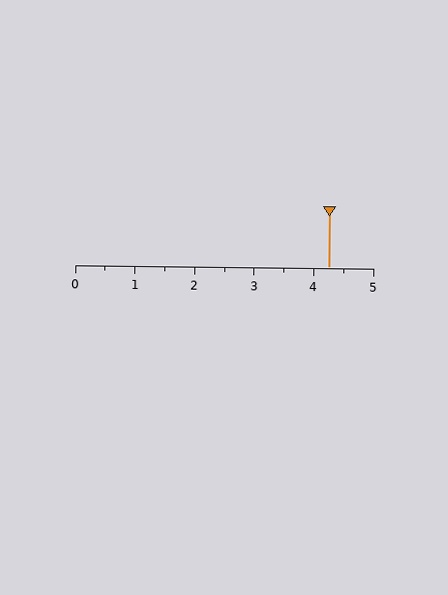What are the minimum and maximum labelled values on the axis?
The axis runs from 0 to 5.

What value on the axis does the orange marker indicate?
The marker indicates approximately 4.2.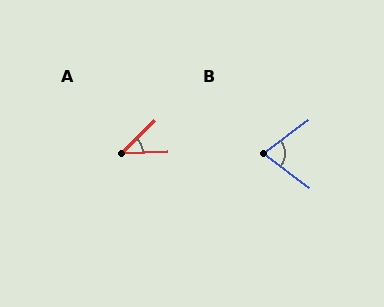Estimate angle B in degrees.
Approximately 74 degrees.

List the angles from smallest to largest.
A (41°), B (74°).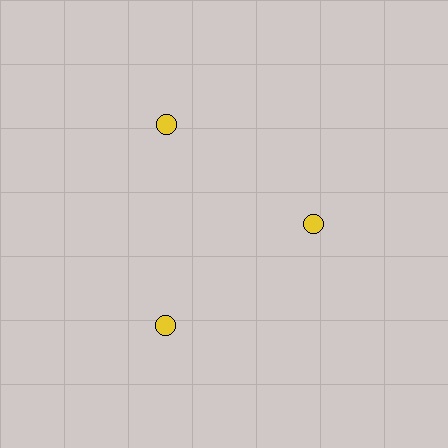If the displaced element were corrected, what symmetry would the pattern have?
It would have 3-fold rotational symmetry — the pattern would map onto itself every 120 degrees.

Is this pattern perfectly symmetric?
No. The 3 yellow circles are arranged in a ring, but one element near the 3 o'clock position is pulled inward toward the center, breaking the 3-fold rotational symmetry.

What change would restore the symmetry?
The symmetry would be restored by moving it outward, back onto the ring so that all 3 circles sit at equal angles and equal distance from the center.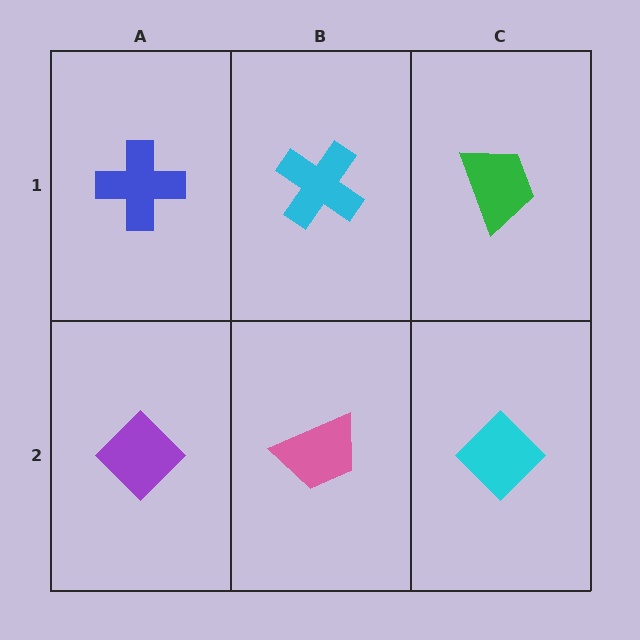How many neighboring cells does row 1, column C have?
2.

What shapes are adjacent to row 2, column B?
A cyan cross (row 1, column B), a purple diamond (row 2, column A), a cyan diamond (row 2, column C).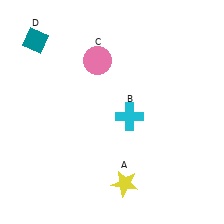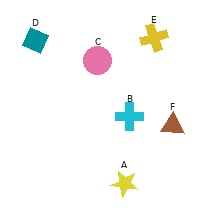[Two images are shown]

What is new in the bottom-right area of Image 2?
A brown triangle (F) was added in the bottom-right area of Image 2.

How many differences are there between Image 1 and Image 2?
There are 2 differences between the two images.